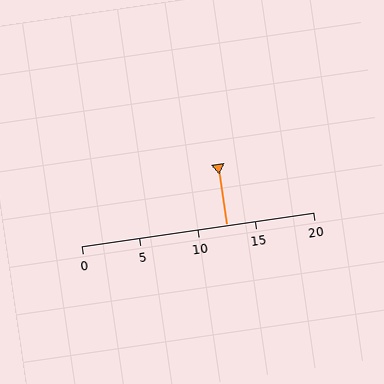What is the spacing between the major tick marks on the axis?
The major ticks are spaced 5 apart.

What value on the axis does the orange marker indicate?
The marker indicates approximately 12.5.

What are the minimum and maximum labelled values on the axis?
The axis runs from 0 to 20.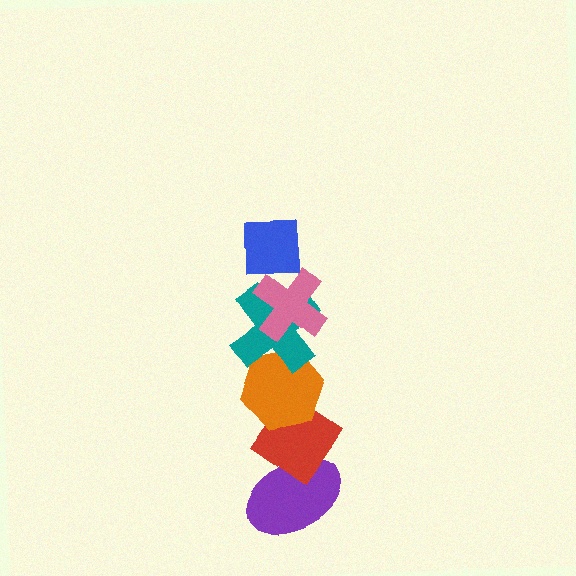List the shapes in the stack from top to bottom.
From top to bottom: the blue square, the pink cross, the teal cross, the orange hexagon, the red diamond, the purple ellipse.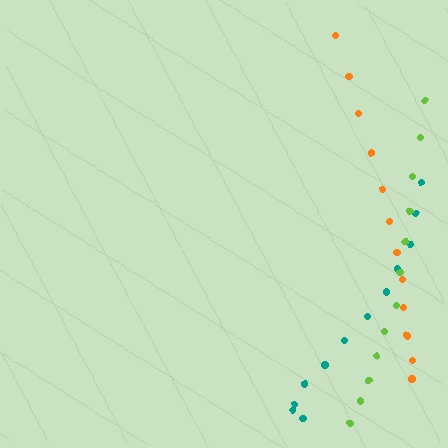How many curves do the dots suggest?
There are 3 distinct paths.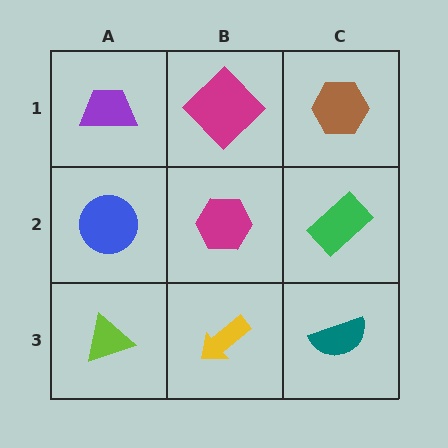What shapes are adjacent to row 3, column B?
A magenta hexagon (row 2, column B), a lime triangle (row 3, column A), a teal semicircle (row 3, column C).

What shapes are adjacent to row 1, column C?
A green rectangle (row 2, column C), a magenta diamond (row 1, column B).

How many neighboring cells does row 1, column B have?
3.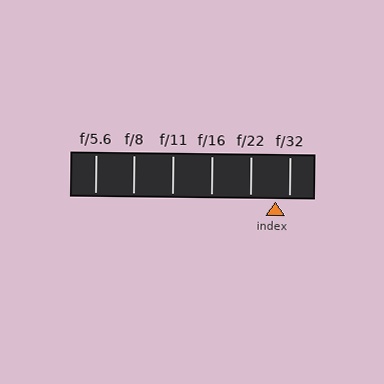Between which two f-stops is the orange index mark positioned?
The index mark is between f/22 and f/32.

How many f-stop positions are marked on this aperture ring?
There are 6 f-stop positions marked.